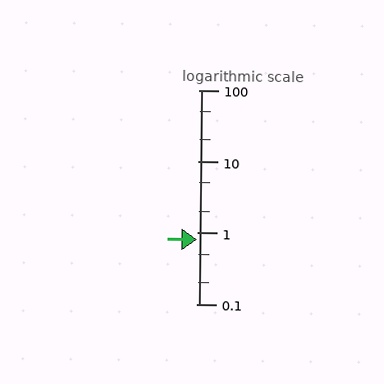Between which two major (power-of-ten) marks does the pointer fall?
The pointer is between 0.1 and 1.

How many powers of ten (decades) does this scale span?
The scale spans 3 decades, from 0.1 to 100.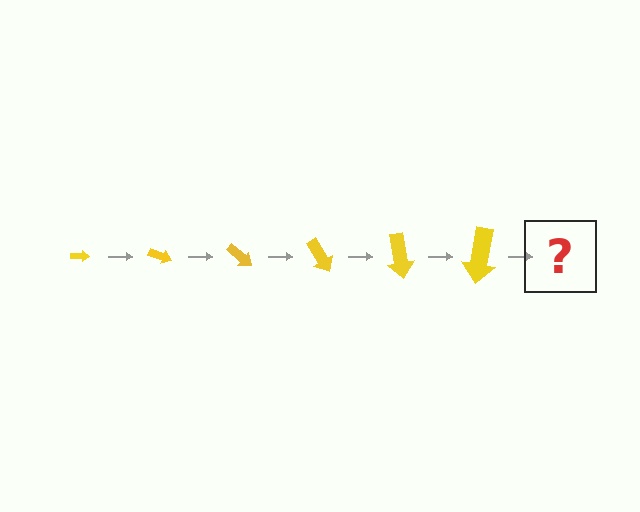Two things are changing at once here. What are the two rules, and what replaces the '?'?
The two rules are that the arrow grows larger each step and it rotates 20 degrees each step. The '?' should be an arrow, larger than the previous one and rotated 120 degrees from the start.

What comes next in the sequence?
The next element should be an arrow, larger than the previous one and rotated 120 degrees from the start.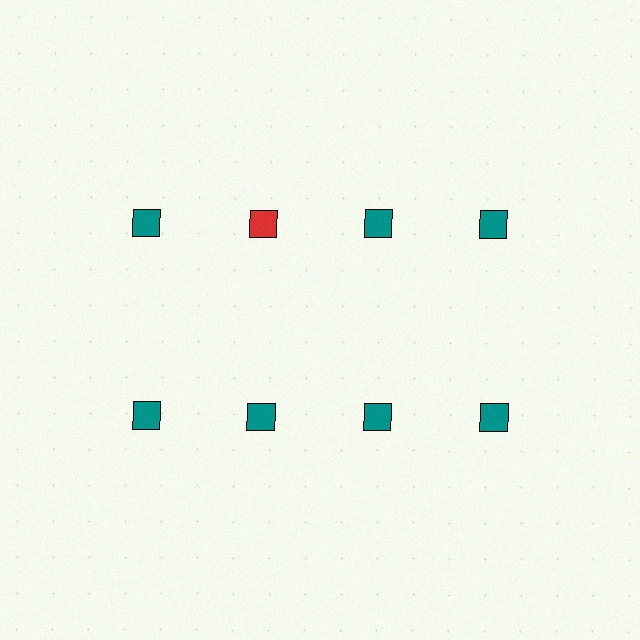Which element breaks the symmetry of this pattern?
The red square in the top row, second from left column breaks the symmetry. All other shapes are teal squares.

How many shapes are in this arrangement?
There are 8 shapes arranged in a grid pattern.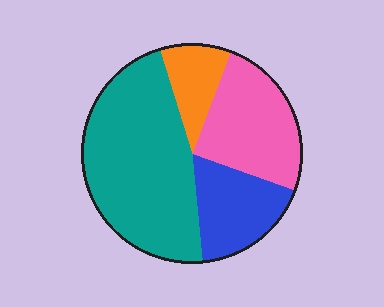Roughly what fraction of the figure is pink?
Pink covers about 25% of the figure.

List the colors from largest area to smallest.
From largest to smallest: teal, pink, blue, orange.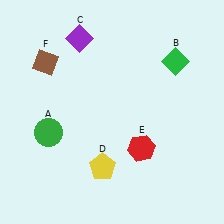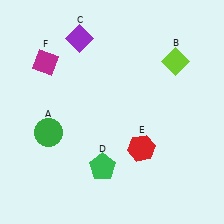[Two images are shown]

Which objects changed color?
B changed from green to lime. D changed from yellow to green. F changed from brown to magenta.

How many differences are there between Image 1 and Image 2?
There are 3 differences between the two images.